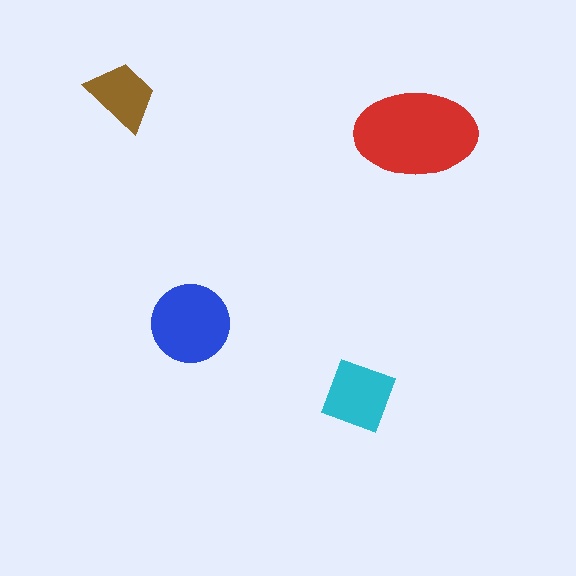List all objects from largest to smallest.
The red ellipse, the blue circle, the cyan square, the brown trapezoid.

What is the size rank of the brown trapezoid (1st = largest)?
4th.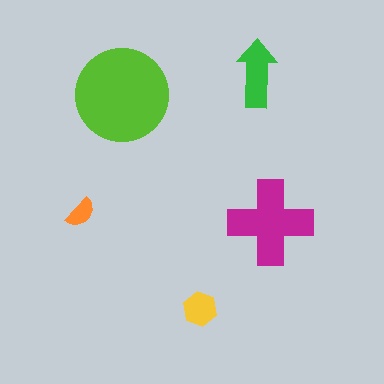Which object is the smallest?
The orange semicircle.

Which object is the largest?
The lime circle.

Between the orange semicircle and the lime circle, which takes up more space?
The lime circle.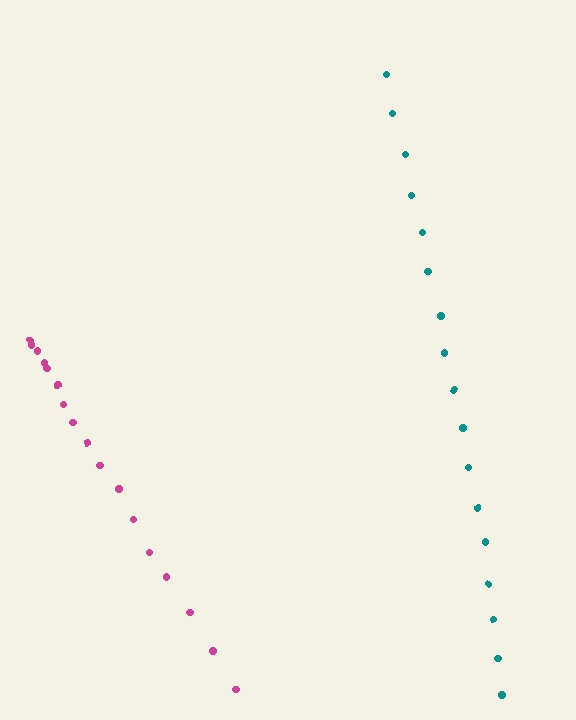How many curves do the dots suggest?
There are 2 distinct paths.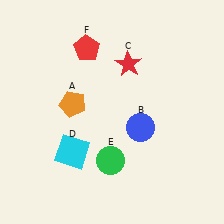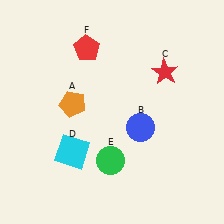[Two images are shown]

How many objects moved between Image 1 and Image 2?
1 object moved between the two images.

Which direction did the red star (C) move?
The red star (C) moved right.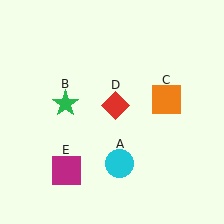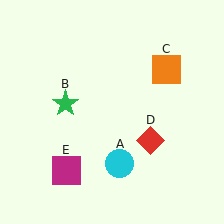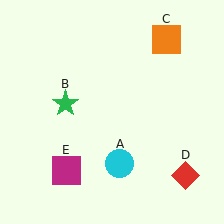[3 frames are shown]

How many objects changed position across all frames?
2 objects changed position: orange square (object C), red diamond (object D).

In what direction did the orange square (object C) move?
The orange square (object C) moved up.